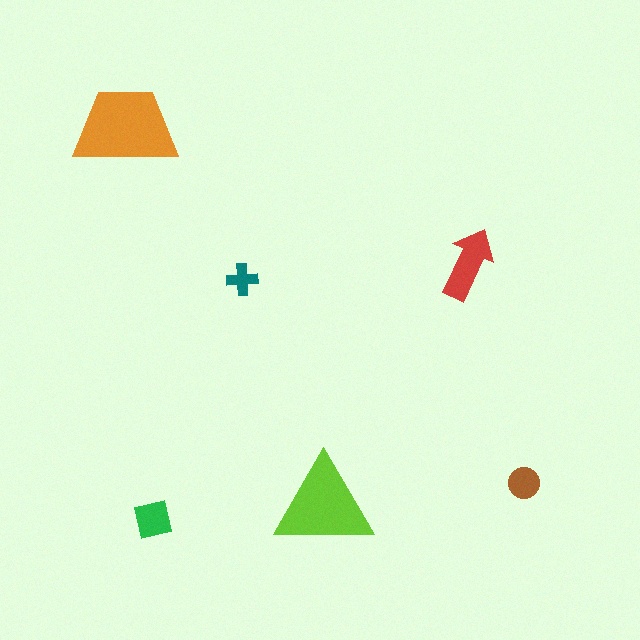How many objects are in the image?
There are 6 objects in the image.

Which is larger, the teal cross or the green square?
The green square.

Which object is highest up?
The orange trapezoid is topmost.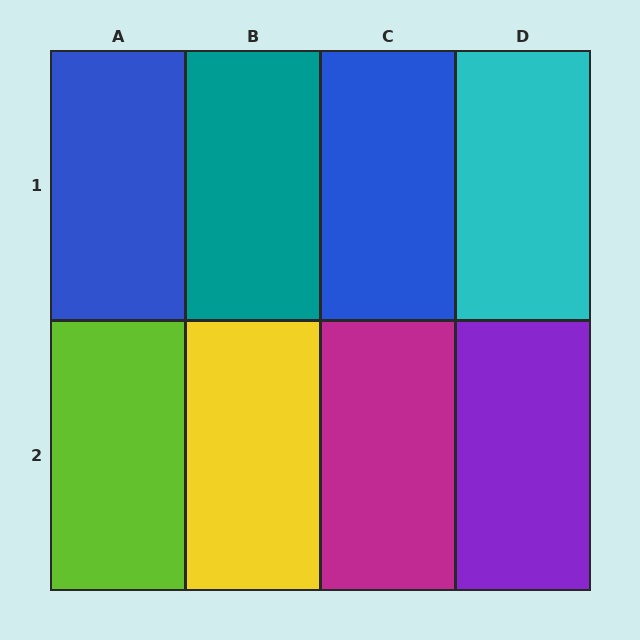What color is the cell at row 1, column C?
Blue.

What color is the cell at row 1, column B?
Teal.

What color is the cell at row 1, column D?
Cyan.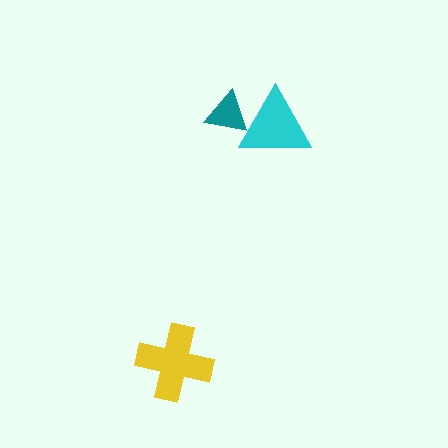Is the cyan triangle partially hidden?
No, no other shape covers it.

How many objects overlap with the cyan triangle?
1 object overlaps with the cyan triangle.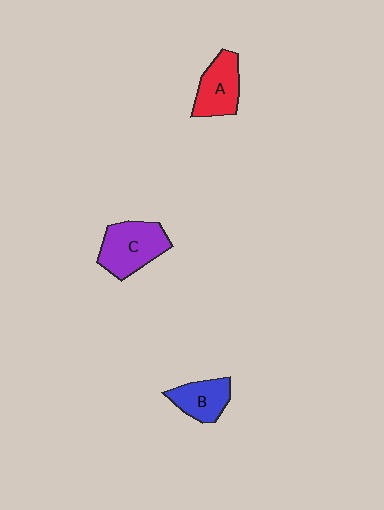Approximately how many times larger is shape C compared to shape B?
Approximately 1.4 times.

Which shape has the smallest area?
Shape B (blue).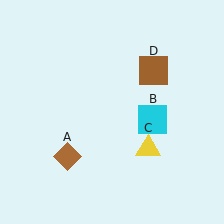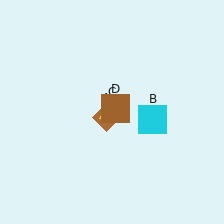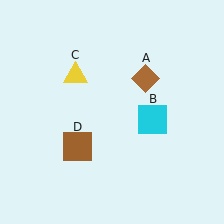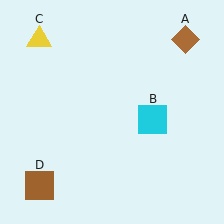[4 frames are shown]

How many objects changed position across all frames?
3 objects changed position: brown diamond (object A), yellow triangle (object C), brown square (object D).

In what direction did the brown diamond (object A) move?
The brown diamond (object A) moved up and to the right.